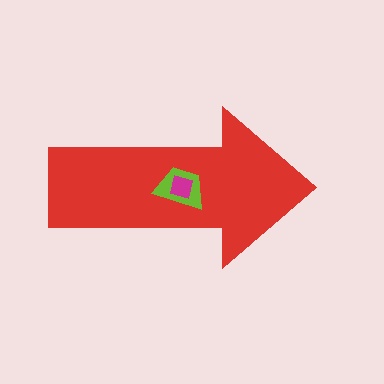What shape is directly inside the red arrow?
The lime trapezoid.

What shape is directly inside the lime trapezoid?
The magenta square.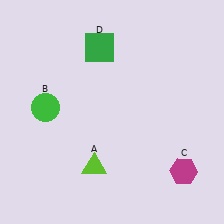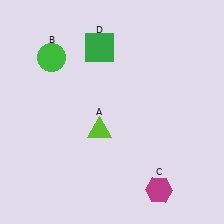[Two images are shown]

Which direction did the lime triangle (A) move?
The lime triangle (A) moved up.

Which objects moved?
The objects that moved are: the lime triangle (A), the green circle (B), the magenta hexagon (C).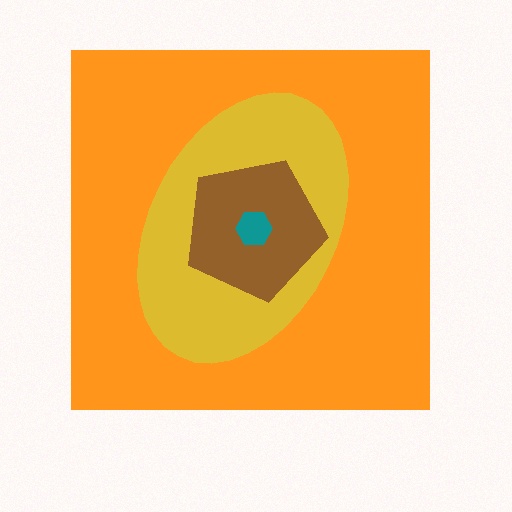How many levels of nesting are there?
4.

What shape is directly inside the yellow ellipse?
The brown pentagon.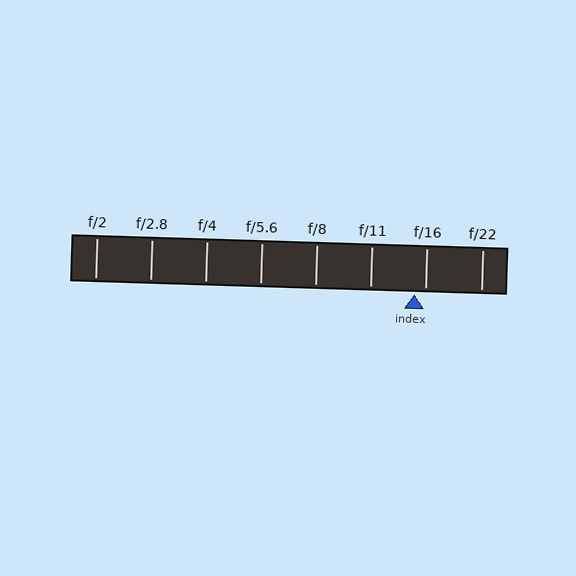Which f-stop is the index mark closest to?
The index mark is closest to f/16.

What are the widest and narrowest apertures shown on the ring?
The widest aperture shown is f/2 and the narrowest is f/22.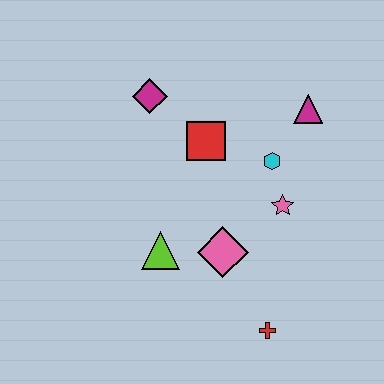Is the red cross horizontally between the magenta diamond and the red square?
No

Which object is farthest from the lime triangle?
The magenta triangle is farthest from the lime triangle.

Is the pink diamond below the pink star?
Yes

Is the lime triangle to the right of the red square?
No